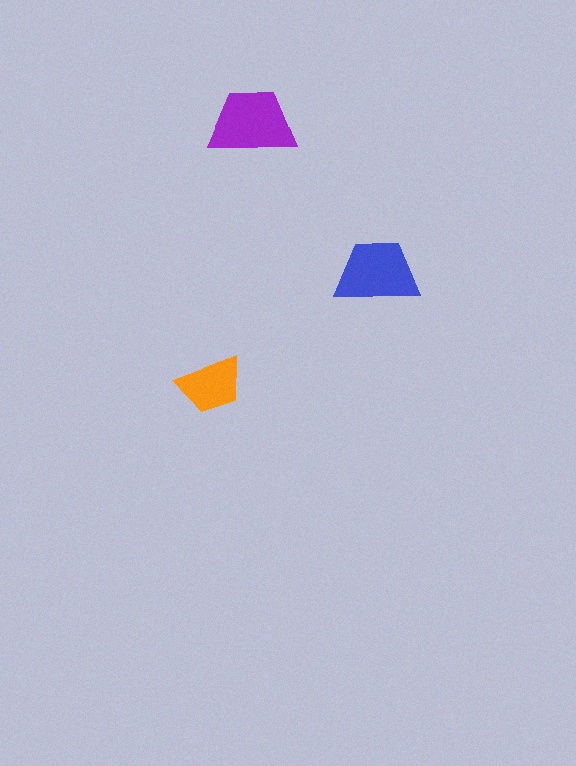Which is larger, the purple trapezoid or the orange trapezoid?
The purple one.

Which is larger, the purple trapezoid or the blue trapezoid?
The purple one.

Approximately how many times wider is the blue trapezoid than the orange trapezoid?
About 1.5 times wider.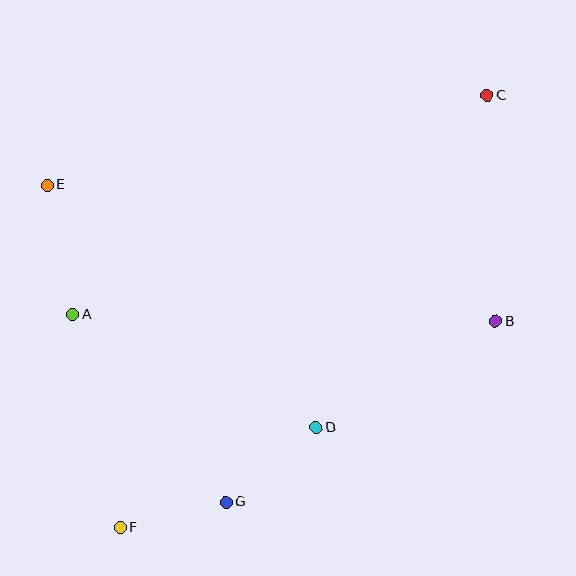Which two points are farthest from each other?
Points C and F are farthest from each other.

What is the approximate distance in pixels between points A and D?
The distance between A and D is approximately 268 pixels.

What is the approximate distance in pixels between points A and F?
The distance between A and F is approximately 218 pixels.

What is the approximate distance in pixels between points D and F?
The distance between D and F is approximately 220 pixels.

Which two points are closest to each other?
Points F and G are closest to each other.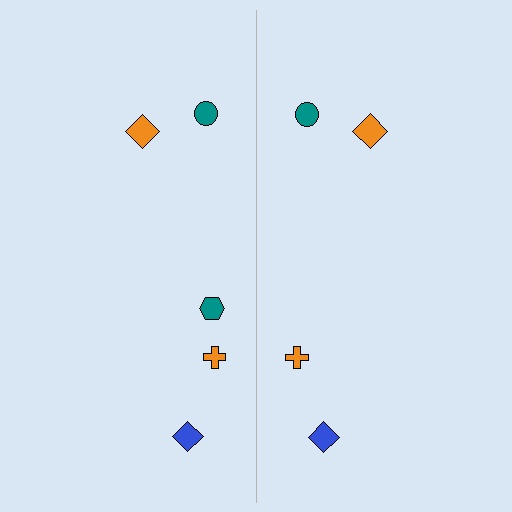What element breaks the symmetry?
A teal hexagon is missing from the right side.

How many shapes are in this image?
There are 9 shapes in this image.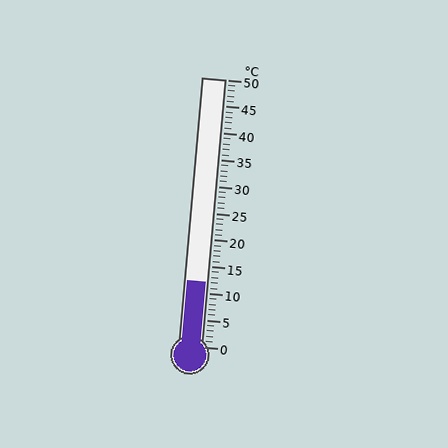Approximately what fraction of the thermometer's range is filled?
The thermometer is filled to approximately 25% of its range.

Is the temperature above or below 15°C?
The temperature is below 15°C.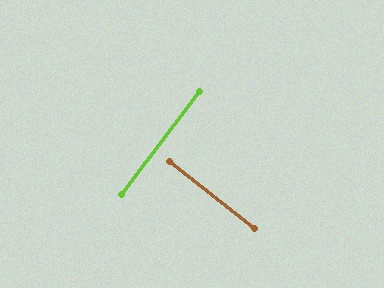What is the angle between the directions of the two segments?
Approximately 89 degrees.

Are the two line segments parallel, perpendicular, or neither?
Perpendicular — they meet at approximately 89°.